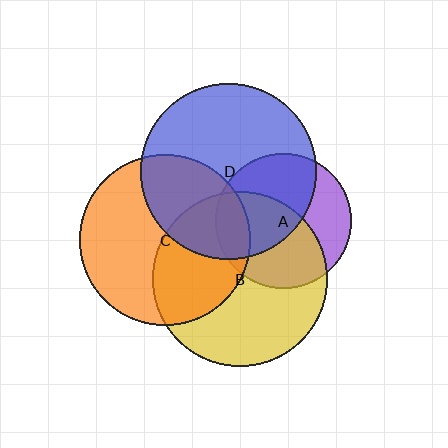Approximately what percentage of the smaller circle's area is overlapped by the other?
Approximately 55%.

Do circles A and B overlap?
Yes.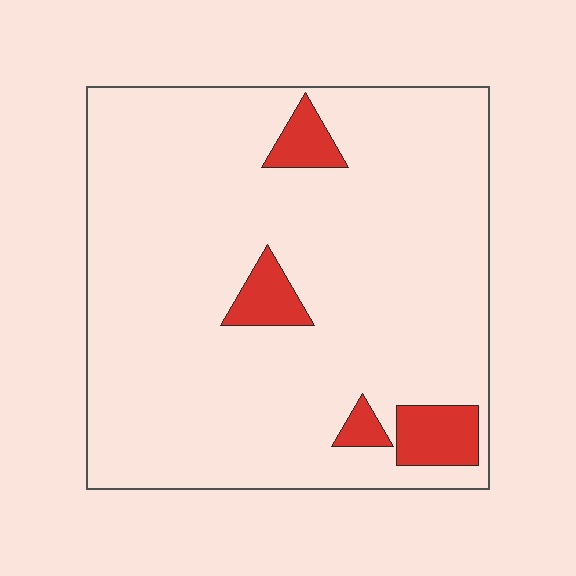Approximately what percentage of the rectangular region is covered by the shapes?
Approximately 10%.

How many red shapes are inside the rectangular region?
4.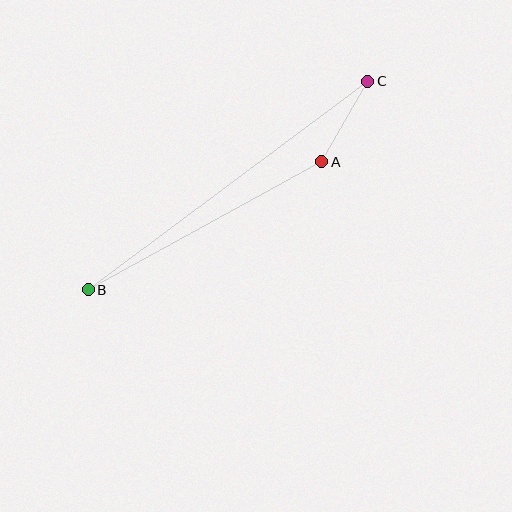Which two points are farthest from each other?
Points B and C are farthest from each other.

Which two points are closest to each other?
Points A and C are closest to each other.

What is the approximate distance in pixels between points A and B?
The distance between A and B is approximately 266 pixels.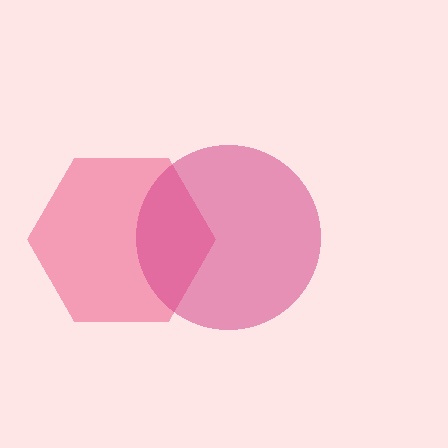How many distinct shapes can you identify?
There are 2 distinct shapes: a pink hexagon, a magenta circle.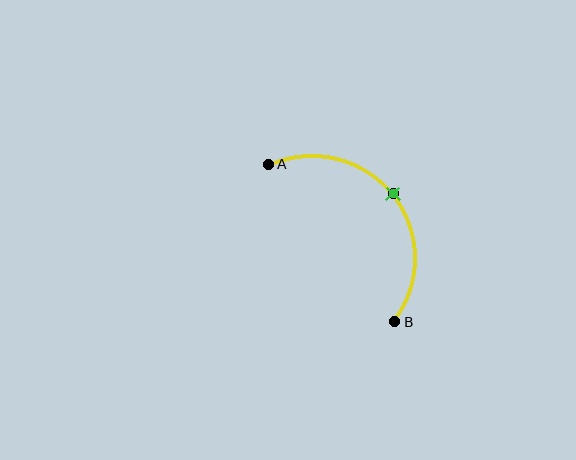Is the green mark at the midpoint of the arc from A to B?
Yes. The green mark lies on the arc at equal arc-length from both A and B — it is the arc midpoint.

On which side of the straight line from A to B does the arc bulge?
The arc bulges above and to the right of the straight line connecting A and B.